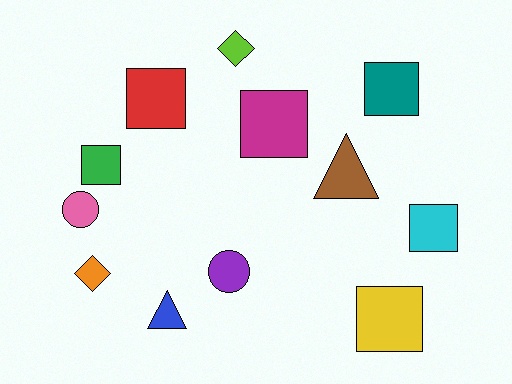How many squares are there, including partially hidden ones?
There are 6 squares.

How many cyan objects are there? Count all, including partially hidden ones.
There is 1 cyan object.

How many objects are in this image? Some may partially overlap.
There are 12 objects.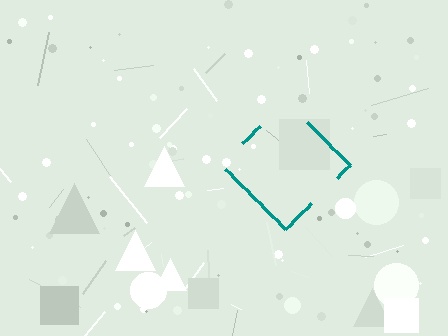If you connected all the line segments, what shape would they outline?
They would outline a diamond.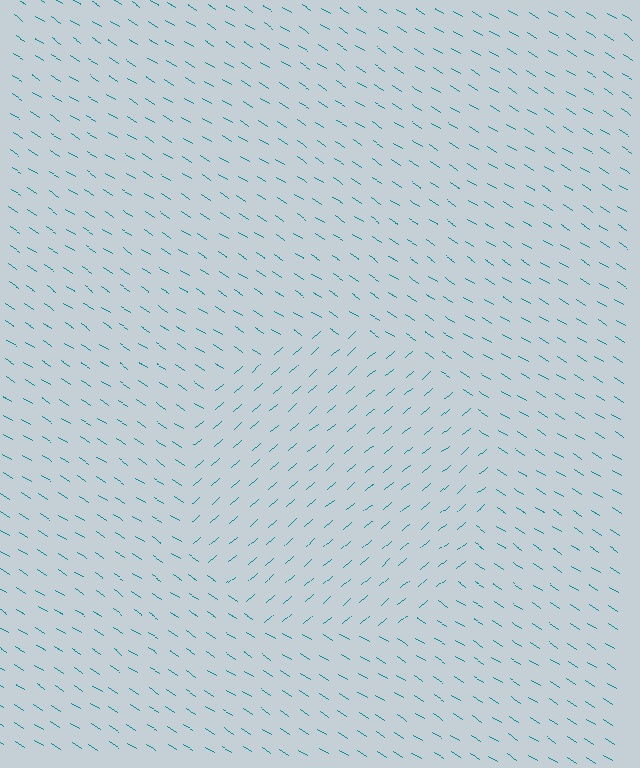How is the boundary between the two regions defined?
The boundary is defined purely by a change in line orientation (approximately 73 degrees difference). All lines are the same color and thickness.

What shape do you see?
I see a circle.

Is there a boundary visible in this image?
Yes, there is a texture boundary formed by a change in line orientation.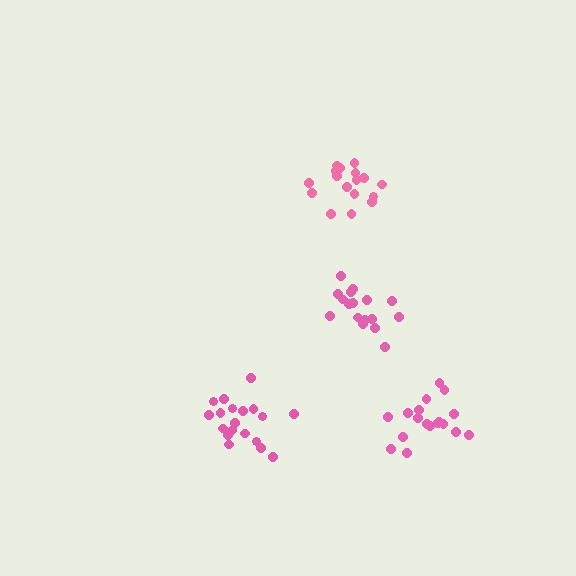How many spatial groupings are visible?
There are 4 spatial groupings.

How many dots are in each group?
Group 1: 17 dots, Group 2: 18 dots, Group 3: 17 dots, Group 4: 19 dots (71 total).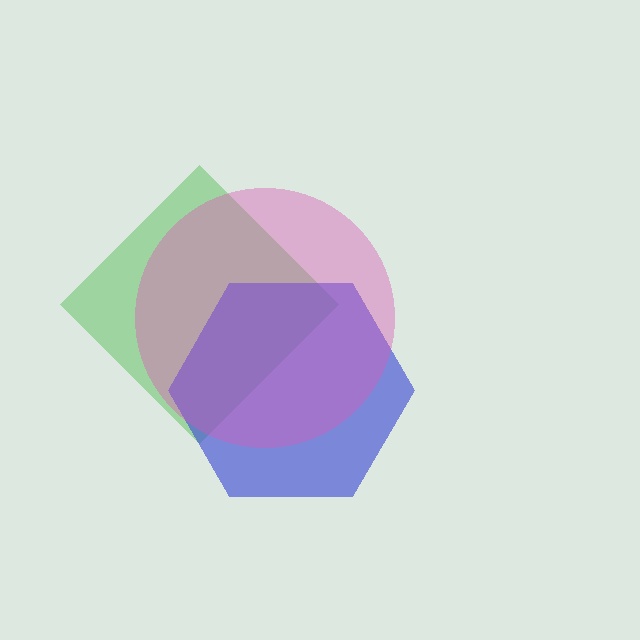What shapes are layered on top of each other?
The layered shapes are: a green diamond, a blue hexagon, a pink circle.